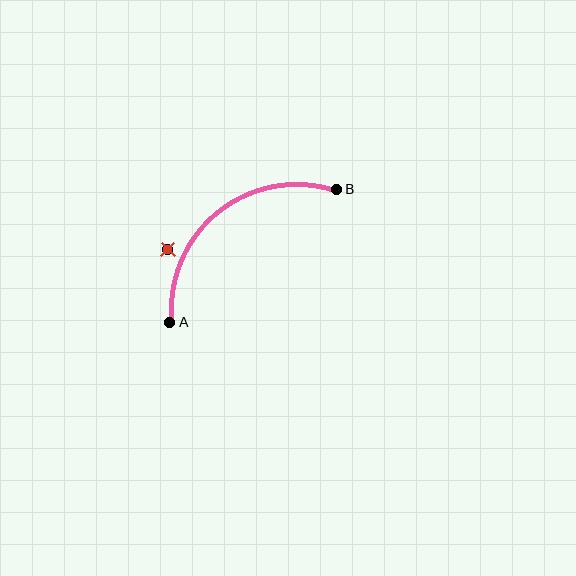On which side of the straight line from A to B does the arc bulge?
The arc bulges above and to the left of the straight line connecting A and B.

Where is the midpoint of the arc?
The arc midpoint is the point on the curve farthest from the straight line joining A and B. It sits above and to the left of that line.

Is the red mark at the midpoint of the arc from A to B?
No — the red mark does not lie on the arc at all. It sits slightly outside the curve.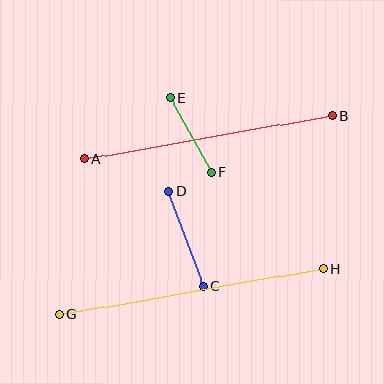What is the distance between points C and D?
The distance is approximately 101 pixels.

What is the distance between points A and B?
The distance is approximately 252 pixels.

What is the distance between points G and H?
The distance is approximately 267 pixels.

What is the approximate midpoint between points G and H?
The midpoint is at approximately (191, 292) pixels.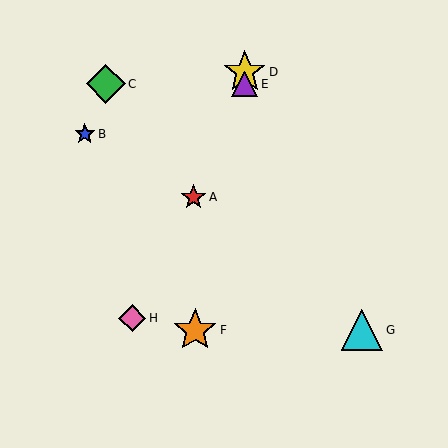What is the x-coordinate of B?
Object B is at x≈85.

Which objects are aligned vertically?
Objects D, E are aligned vertically.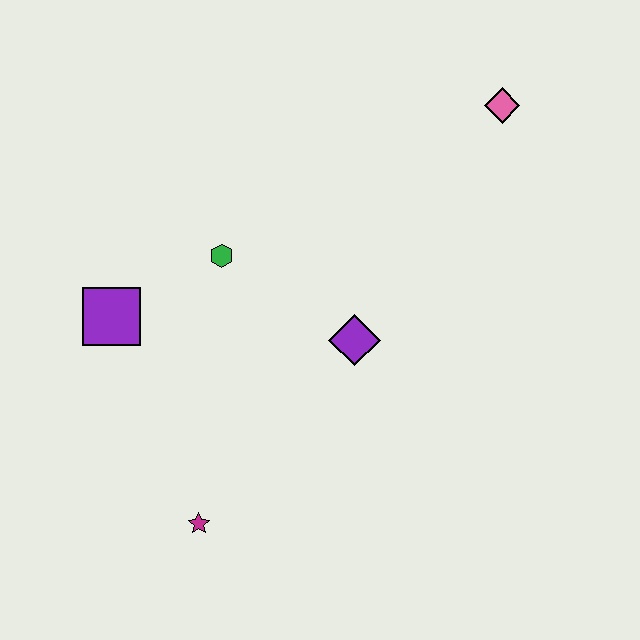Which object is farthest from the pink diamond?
The magenta star is farthest from the pink diamond.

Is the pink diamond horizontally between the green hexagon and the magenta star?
No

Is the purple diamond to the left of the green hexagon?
No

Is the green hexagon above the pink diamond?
No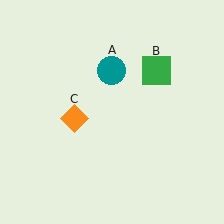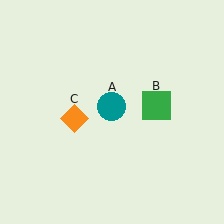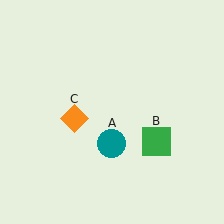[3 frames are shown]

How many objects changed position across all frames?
2 objects changed position: teal circle (object A), green square (object B).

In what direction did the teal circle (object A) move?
The teal circle (object A) moved down.